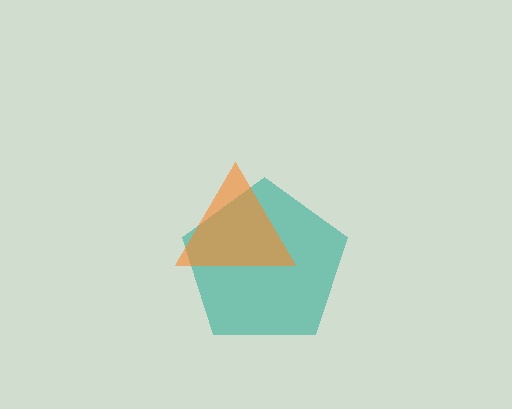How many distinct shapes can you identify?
There are 2 distinct shapes: a teal pentagon, an orange triangle.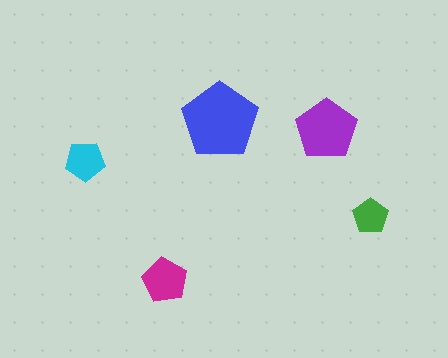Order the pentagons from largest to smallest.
the blue one, the purple one, the magenta one, the cyan one, the green one.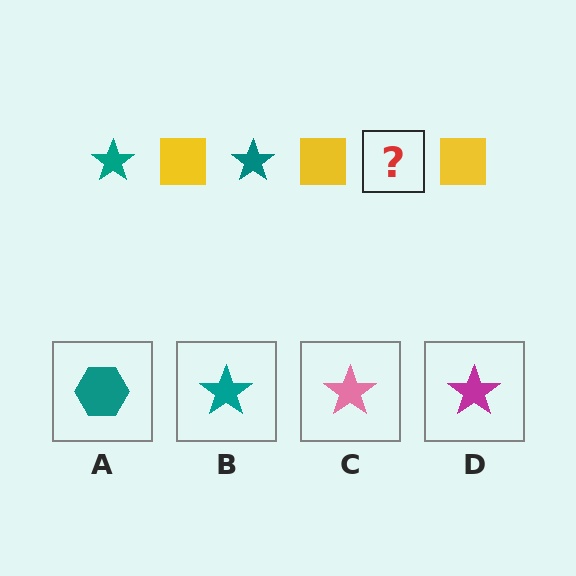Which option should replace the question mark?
Option B.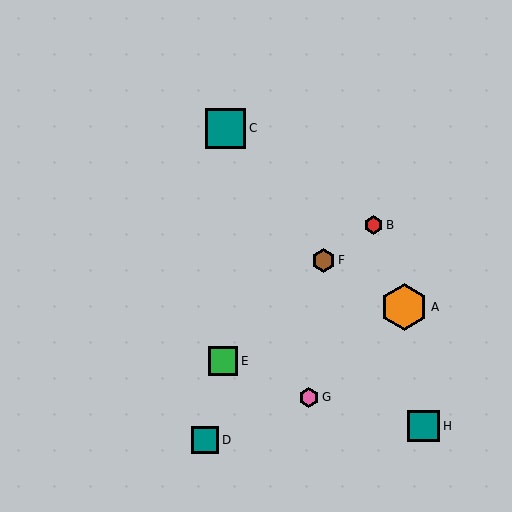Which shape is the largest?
The orange hexagon (labeled A) is the largest.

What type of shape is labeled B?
Shape B is a red hexagon.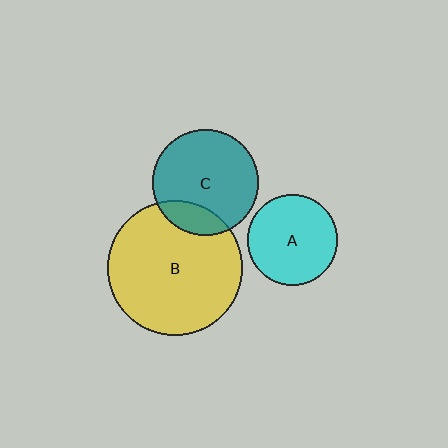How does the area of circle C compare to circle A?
Approximately 1.4 times.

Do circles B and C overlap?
Yes.